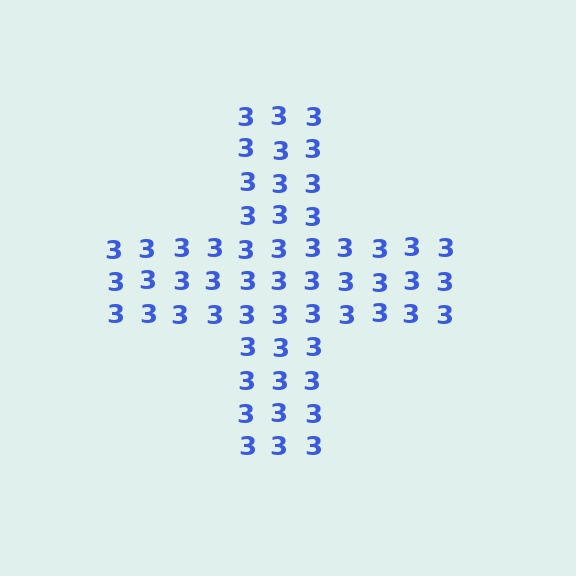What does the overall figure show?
The overall figure shows a cross.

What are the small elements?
The small elements are digit 3's.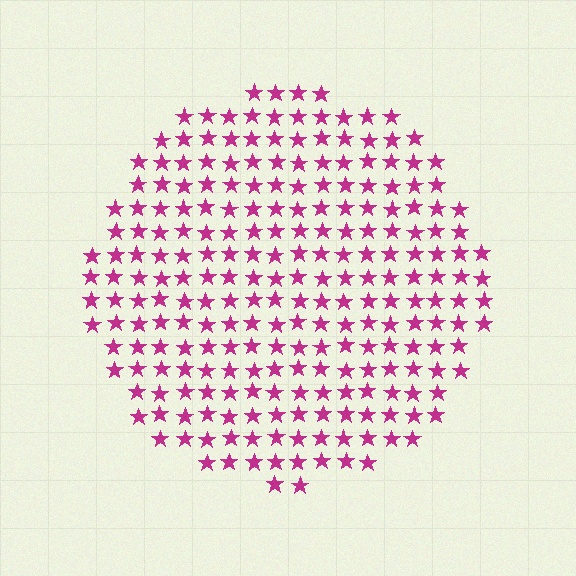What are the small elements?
The small elements are stars.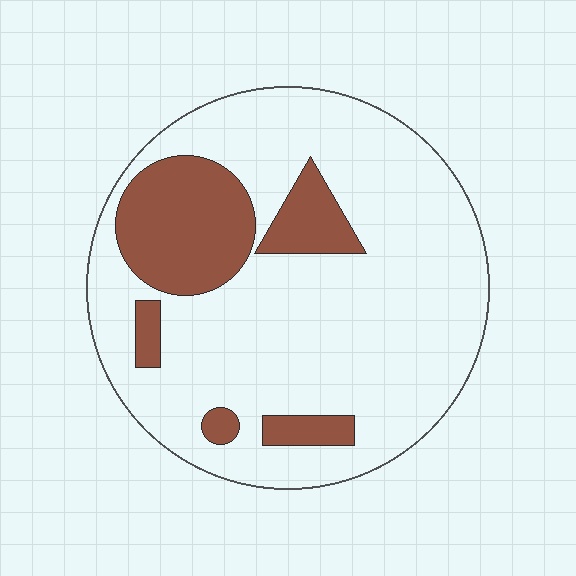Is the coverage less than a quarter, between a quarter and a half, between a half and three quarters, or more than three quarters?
Less than a quarter.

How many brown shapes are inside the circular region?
5.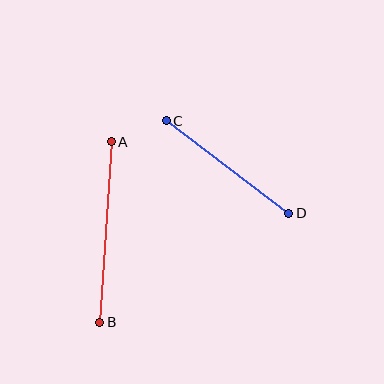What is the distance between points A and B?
The distance is approximately 181 pixels.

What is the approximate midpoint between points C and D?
The midpoint is at approximately (228, 167) pixels.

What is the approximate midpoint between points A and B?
The midpoint is at approximately (106, 232) pixels.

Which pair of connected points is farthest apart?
Points A and B are farthest apart.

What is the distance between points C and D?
The distance is approximately 154 pixels.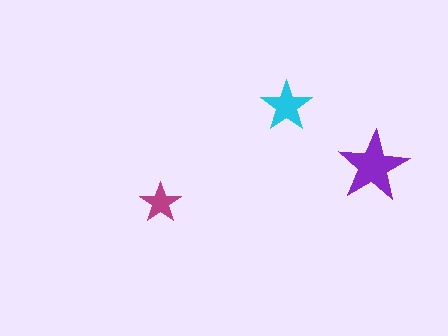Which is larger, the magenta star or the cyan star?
The cyan one.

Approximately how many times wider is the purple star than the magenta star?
About 1.5 times wider.